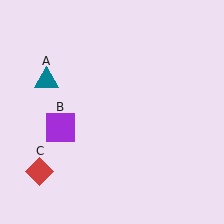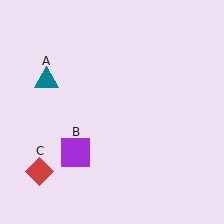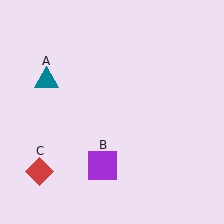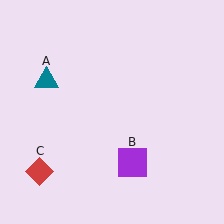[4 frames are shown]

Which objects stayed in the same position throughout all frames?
Teal triangle (object A) and red diamond (object C) remained stationary.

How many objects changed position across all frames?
1 object changed position: purple square (object B).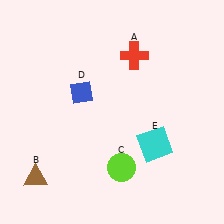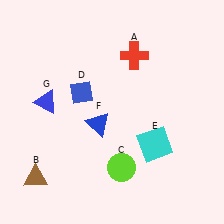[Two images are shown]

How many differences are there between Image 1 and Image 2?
There are 2 differences between the two images.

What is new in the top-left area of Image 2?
A blue triangle (G) was added in the top-left area of Image 2.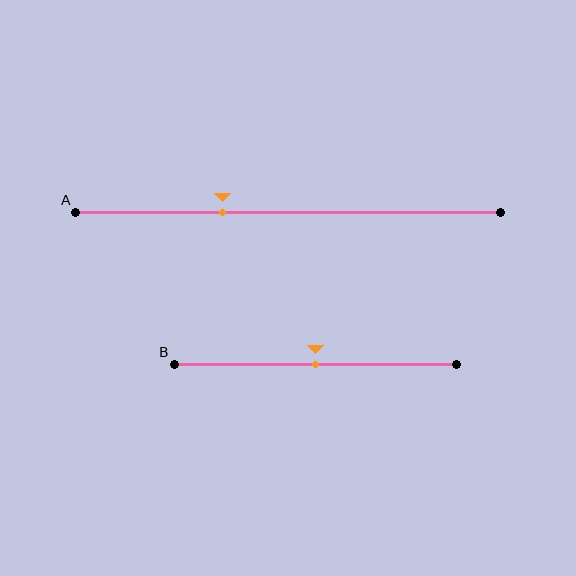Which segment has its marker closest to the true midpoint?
Segment B has its marker closest to the true midpoint.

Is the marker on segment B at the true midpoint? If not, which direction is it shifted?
Yes, the marker on segment B is at the true midpoint.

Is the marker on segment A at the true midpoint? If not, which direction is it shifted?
No, the marker on segment A is shifted to the left by about 15% of the segment length.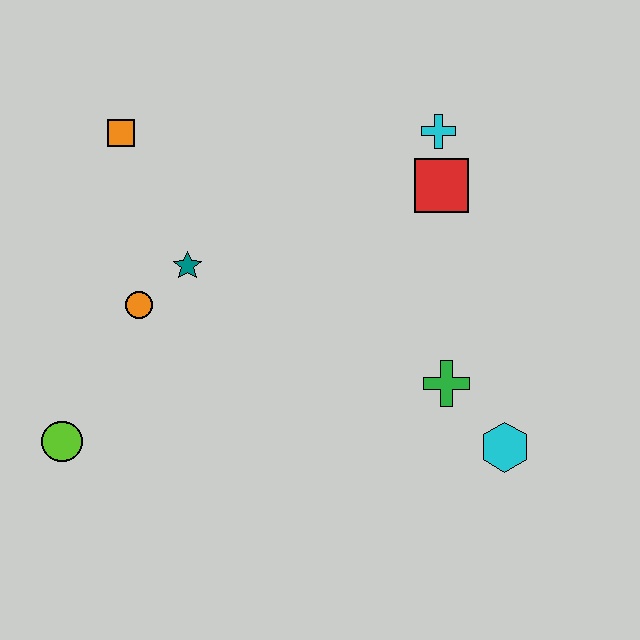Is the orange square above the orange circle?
Yes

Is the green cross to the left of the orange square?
No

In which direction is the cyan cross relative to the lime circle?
The cyan cross is to the right of the lime circle.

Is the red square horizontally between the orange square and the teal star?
No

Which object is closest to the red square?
The cyan cross is closest to the red square.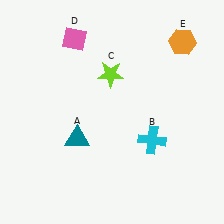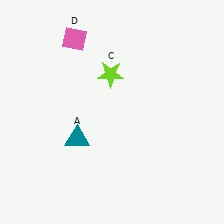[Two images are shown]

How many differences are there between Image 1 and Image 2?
There are 2 differences between the two images.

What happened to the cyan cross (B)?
The cyan cross (B) was removed in Image 2. It was in the bottom-right area of Image 1.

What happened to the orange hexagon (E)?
The orange hexagon (E) was removed in Image 2. It was in the top-right area of Image 1.